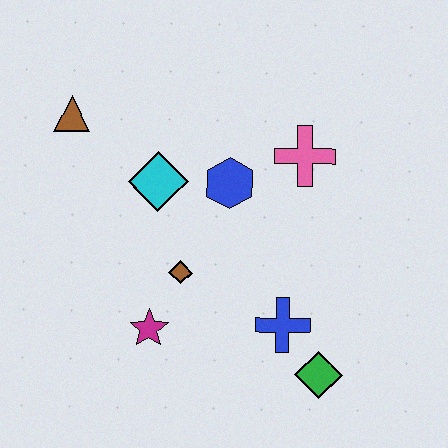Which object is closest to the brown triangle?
The cyan diamond is closest to the brown triangle.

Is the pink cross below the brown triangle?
Yes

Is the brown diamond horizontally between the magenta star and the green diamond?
Yes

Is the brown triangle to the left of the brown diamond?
Yes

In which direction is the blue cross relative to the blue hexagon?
The blue cross is below the blue hexagon.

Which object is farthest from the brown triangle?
The green diamond is farthest from the brown triangle.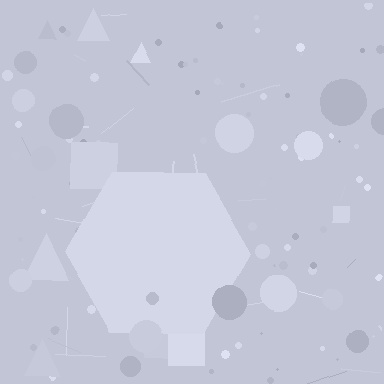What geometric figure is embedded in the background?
A hexagon is embedded in the background.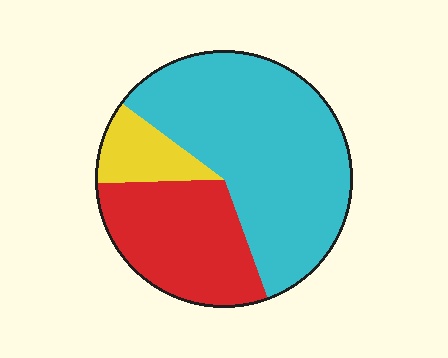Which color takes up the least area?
Yellow, at roughly 10%.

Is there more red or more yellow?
Red.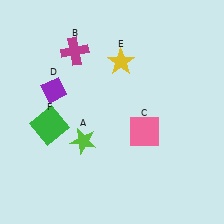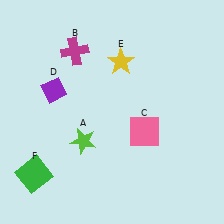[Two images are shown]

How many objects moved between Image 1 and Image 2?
1 object moved between the two images.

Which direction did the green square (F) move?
The green square (F) moved down.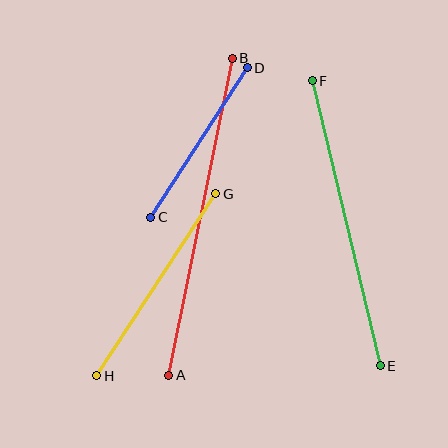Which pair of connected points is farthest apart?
Points A and B are farthest apart.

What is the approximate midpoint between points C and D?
The midpoint is at approximately (199, 143) pixels.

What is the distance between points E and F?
The distance is approximately 293 pixels.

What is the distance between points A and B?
The distance is approximately 323 pixels.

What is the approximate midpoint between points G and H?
The midpoint is at approximately (156, 285) pixels.